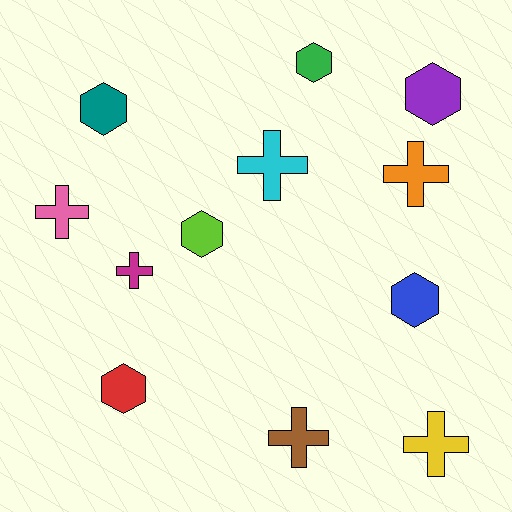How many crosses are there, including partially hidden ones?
There are 6 crosses.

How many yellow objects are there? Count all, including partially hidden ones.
There is 1 yellow object.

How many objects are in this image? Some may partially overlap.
There are 12 objects.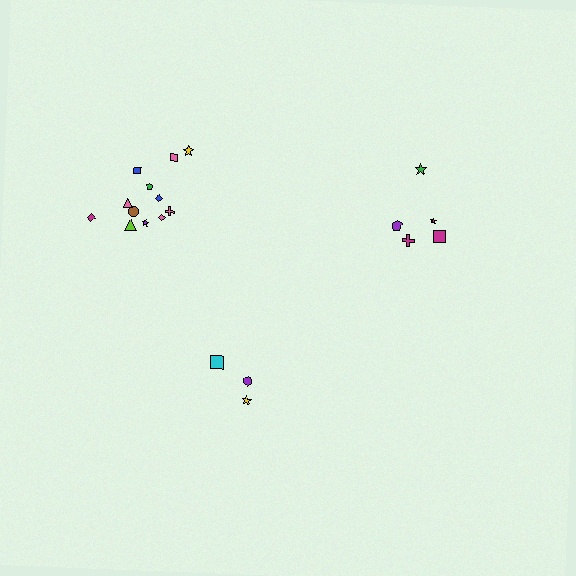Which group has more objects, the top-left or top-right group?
The top-left group.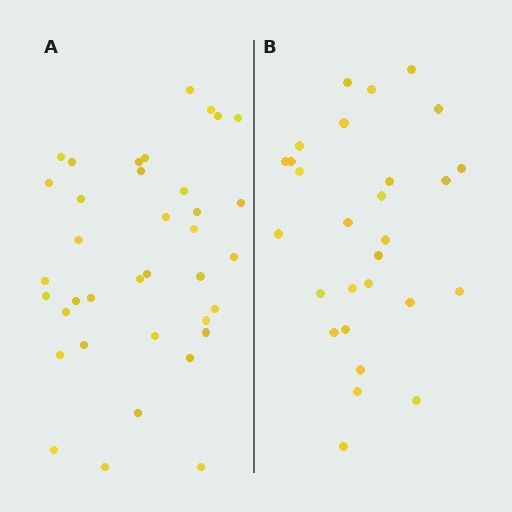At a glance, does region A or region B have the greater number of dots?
Region A (the left region) has more dots.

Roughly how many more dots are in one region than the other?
Region A has roughly 8 or so more dots than region B.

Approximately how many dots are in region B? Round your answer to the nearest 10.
About 30 dots. (The exact count is 28, which rounds to 30.)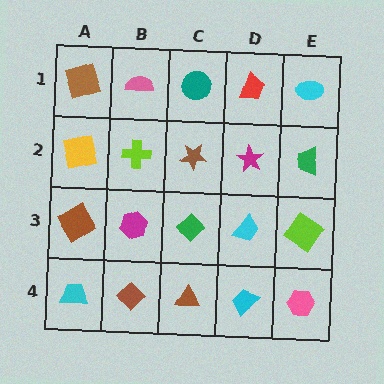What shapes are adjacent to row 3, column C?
A brown star (row 2, column C), a brown triangle (row 4, column C), a magenta hexagon (row 3, column B), a cyan trapezoid (row 3, column D).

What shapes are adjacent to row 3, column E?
A green trapezoid (row 2, column E), a pink hexagon (row 4, column E), a cyan trapezoid (row 3, column D).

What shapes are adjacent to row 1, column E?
A green trapezoid (row 2, column E), a red trapezoid (row 1, column D).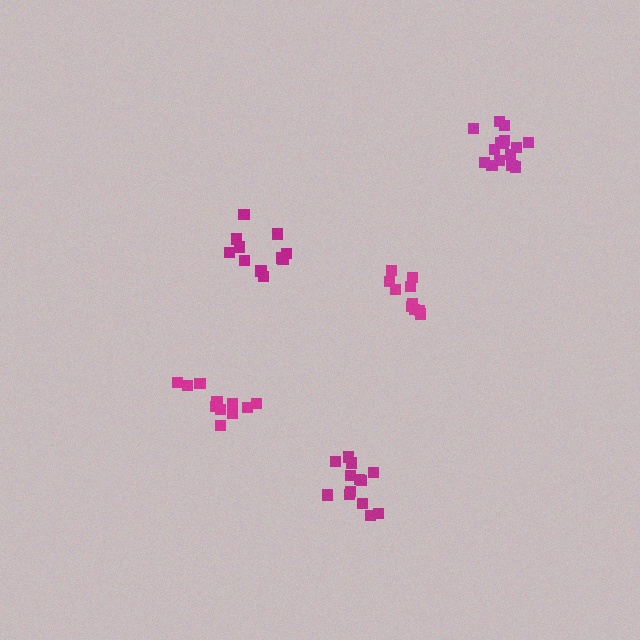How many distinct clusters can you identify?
There are 5 distinct clusters.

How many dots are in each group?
Group 1: 12 dots, Group 2: 10 dots, Group 3: 11 dots, Group 4: 16 dots, Group 5: 13 dots (62 total).